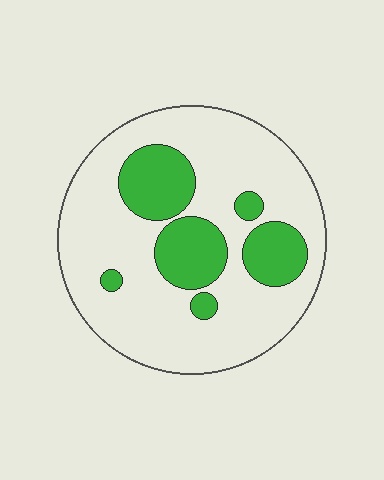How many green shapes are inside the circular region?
6.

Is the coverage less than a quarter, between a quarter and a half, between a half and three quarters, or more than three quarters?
Less than a quarter.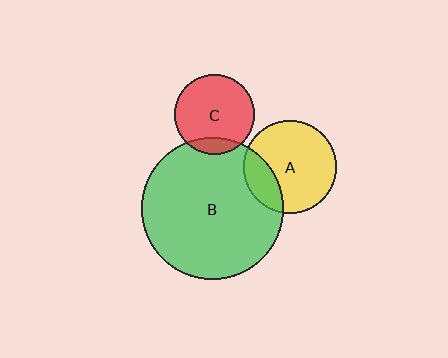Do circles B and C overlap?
Yes.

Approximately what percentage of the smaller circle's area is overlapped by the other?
Approximately 10%.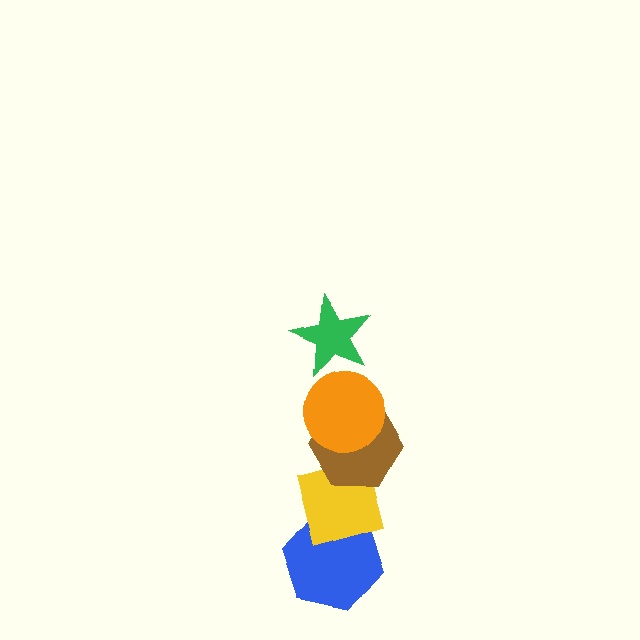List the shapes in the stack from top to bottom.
From top to bottom: the green star, the orange circle, the brown hexagon, the yellow diamond, the blue hexagon.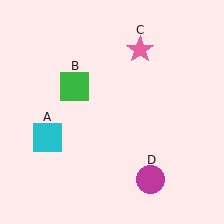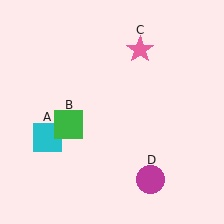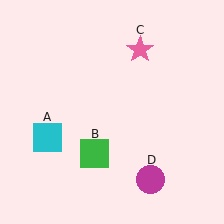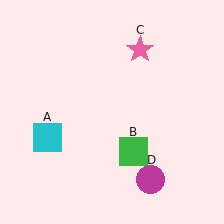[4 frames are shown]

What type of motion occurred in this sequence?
The green square (object B) rotated counterclockwise around the center of the scene.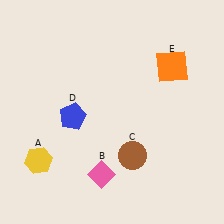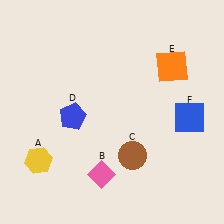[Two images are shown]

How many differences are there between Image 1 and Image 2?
There is 1 difference between the two images.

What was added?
A blue square (F) was added in Image 2.